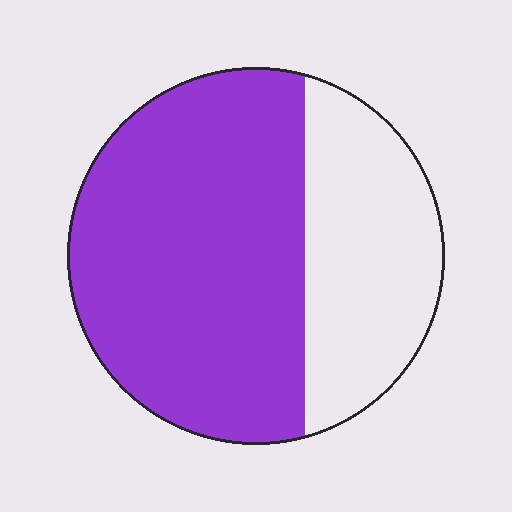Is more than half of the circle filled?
Yes.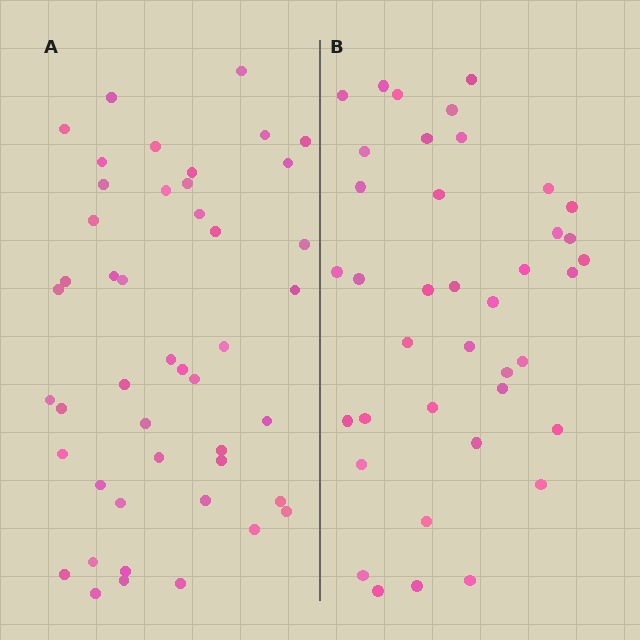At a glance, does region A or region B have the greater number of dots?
Region A (the left region) has more dots.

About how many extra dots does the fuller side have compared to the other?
Region A has roughly 8 or so more dots than region B.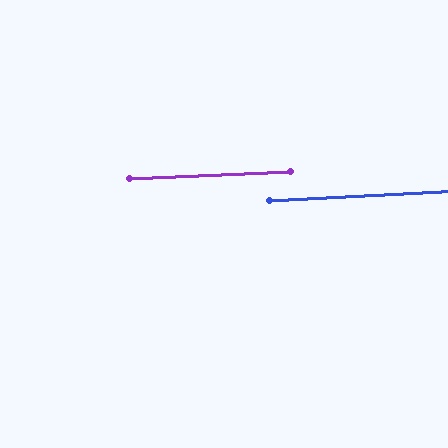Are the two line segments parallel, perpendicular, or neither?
Parallel — their directions differ by only 0.3°.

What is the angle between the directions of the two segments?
Approximately 0 degrees.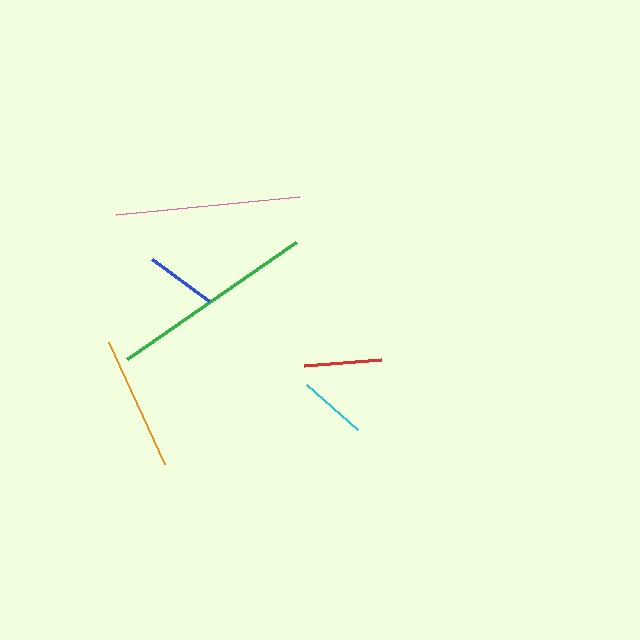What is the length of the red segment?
The red segment is approximately 77 pixels long.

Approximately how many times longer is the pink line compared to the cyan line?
The pink line is approximately 2.7 times the length of the cyan line.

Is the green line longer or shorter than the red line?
The green line is longer than the red line.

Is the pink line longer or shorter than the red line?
The pink line is longer than the red line.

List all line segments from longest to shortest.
From longest to shortest: green, pink, orange, red, blue, cyan.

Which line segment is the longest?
The green line is the longest at approximately 206 pixels.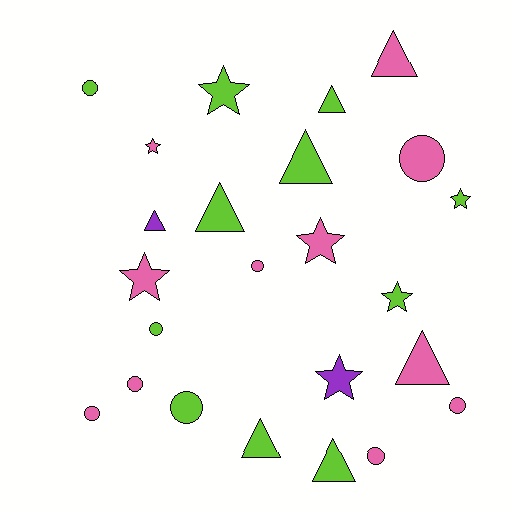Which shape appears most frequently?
Circle, with 9 objects.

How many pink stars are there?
There are 3 pink stars.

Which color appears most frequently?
Pink, with 11 objects.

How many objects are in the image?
There are 24 objects.